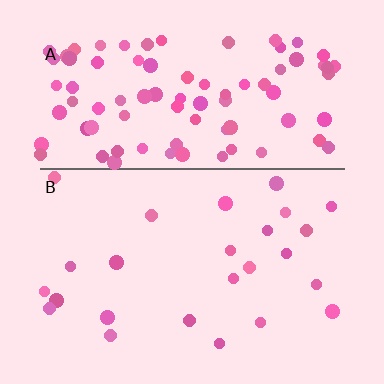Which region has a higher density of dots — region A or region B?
A (the top).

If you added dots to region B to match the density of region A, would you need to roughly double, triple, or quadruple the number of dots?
Approximately quadruple.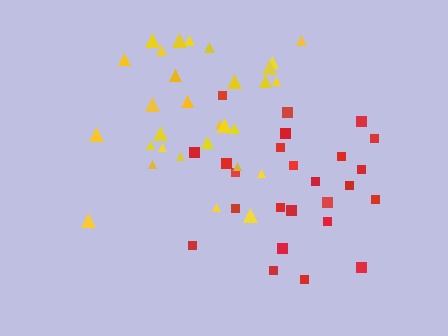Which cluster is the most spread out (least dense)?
Red.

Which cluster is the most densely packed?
Yellow.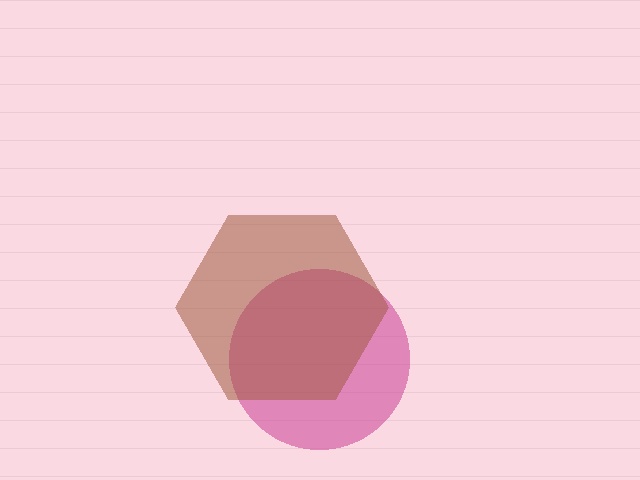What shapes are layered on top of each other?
The layered shapes are: a magenta circle, a brown hexagon.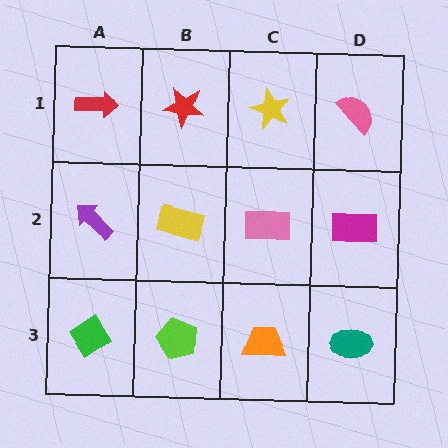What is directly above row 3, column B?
A yellow rectangle.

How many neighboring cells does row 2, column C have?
4.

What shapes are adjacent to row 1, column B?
A yellow rectangle (row 2, column B), a red arrow (row 1, column A), a yellow star (row 1, column C).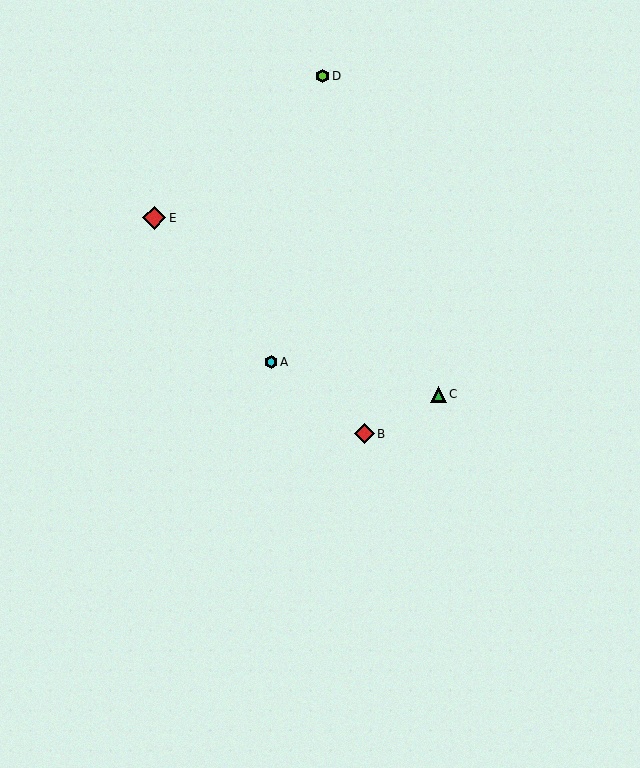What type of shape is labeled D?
Shape D is a lime hexagon.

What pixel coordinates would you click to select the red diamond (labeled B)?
Click at (364, 434) to select the red diamond B.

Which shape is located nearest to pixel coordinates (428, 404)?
The green triangle (labeled C) at (438, 394) is nearest to that location.